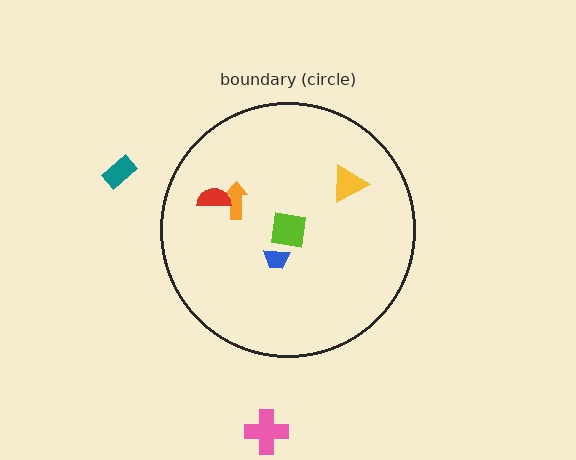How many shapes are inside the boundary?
5 inside, 2 outside.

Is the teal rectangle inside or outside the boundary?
Outside.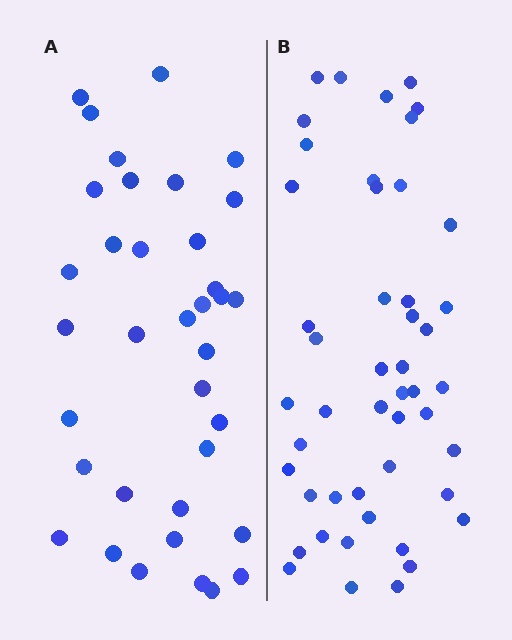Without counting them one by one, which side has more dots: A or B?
Region B (the right region) has more dots.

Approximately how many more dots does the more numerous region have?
Region B has roughly 12 or so more dots than region A.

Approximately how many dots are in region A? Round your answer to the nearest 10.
About 40 dots. (The exact count is 36, which rounds to 40.)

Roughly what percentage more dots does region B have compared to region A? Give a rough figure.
About 35% more.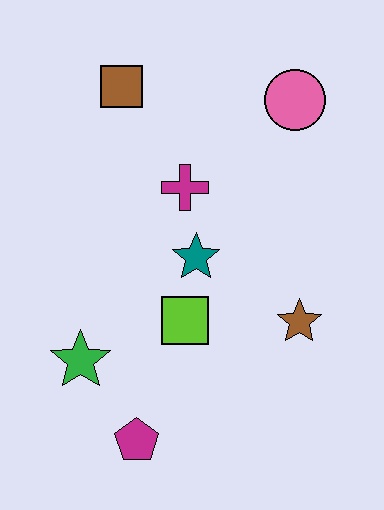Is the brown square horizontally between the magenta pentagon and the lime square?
No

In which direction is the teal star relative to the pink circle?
The teal star is below the pink circle.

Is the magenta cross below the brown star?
No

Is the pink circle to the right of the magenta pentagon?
Yes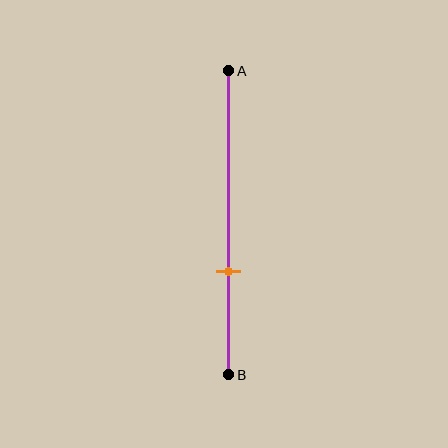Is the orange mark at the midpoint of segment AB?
No, the mark is at about 65% from A, not at the 50% midpoint.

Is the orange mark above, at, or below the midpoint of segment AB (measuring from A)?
The orange mark is below the midpoint of segment AB.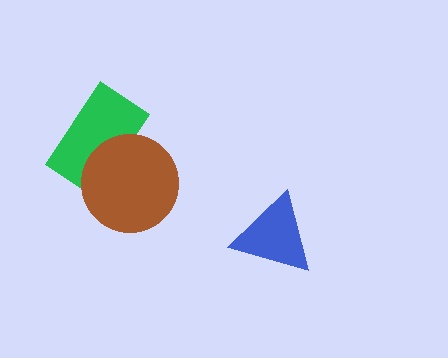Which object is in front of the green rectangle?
The brown circle is in front of the green rectangle.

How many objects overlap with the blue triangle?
0 objects overlap with the blue triangle.